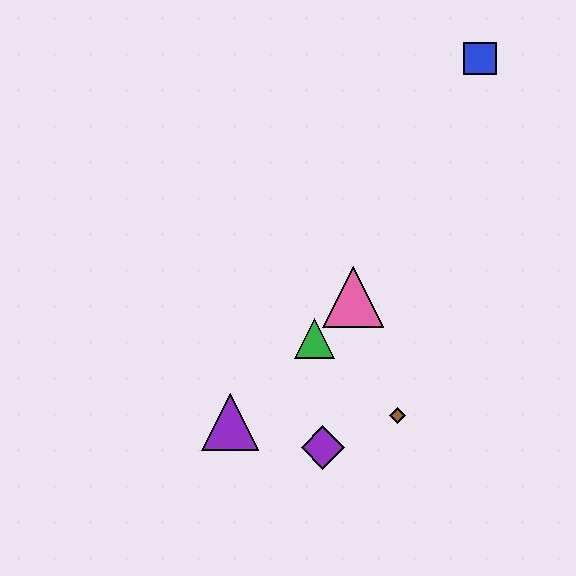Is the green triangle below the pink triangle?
Yes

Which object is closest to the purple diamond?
The brown diamond is closest to the purple diamond.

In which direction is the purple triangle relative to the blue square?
The purple triangle is below the blue square.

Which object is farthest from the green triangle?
The blue square is farthest from the green triangle.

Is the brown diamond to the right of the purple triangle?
Yes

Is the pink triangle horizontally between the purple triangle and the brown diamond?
Yes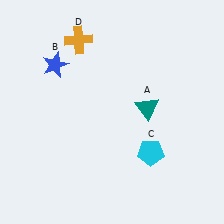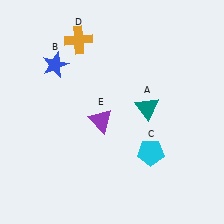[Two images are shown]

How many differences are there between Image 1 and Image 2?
There is 1 difference between the two images.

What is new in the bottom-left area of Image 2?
A purple triangle (E) was added in the bottom-left area of Image 2.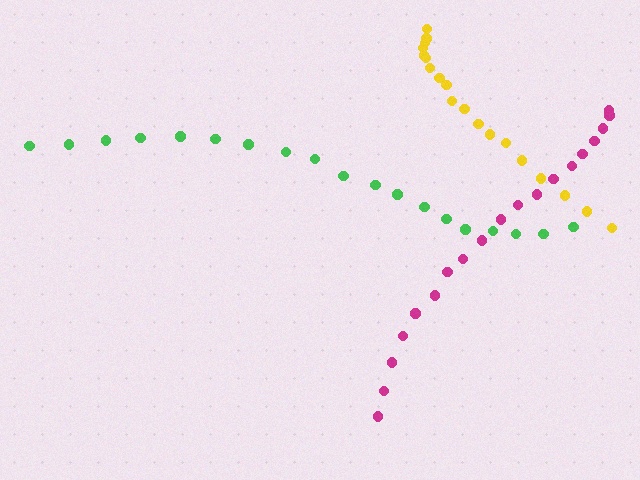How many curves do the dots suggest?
There are 3 distinct paths.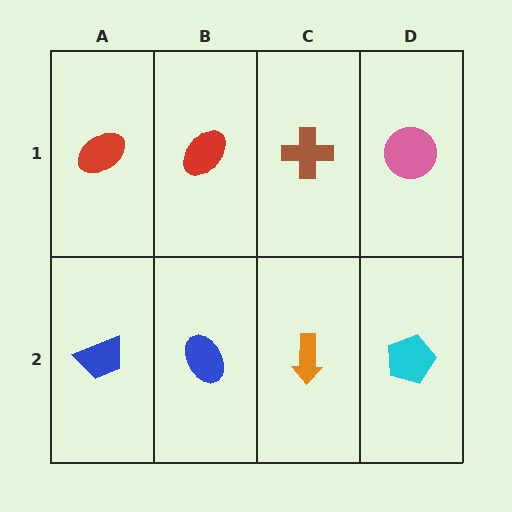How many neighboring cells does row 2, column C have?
3.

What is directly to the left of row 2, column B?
A blue trapezoid.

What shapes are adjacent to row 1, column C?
An orange arrow (row 2, column C), a red ellipse (row 1, column B), a pink circle (row 1, column D).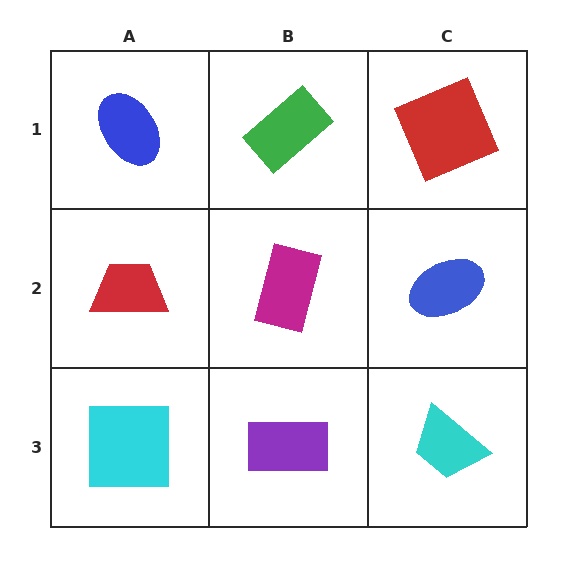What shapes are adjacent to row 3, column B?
A magenta rectangle (row 2, column B), a cyan square (row 3, column A), a cyan trapezoid (row 3, column C).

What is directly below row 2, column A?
A cyan square.